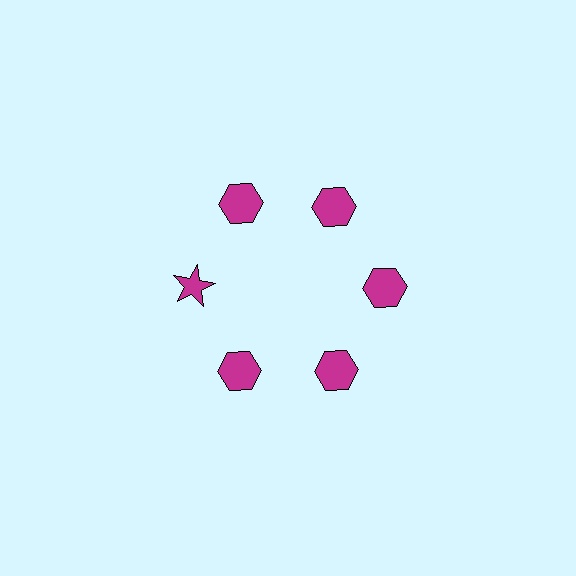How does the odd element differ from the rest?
It has a different shape: star instead of hexagon.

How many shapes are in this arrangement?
There are 6 shapes arranged in a ring pattern.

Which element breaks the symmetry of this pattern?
The magenta star at roughly the 9 o'clock position breaks the symmetry. All other shapes are magenta hexagons.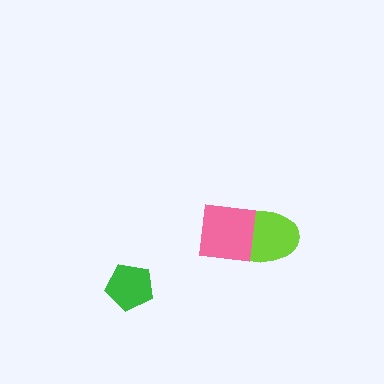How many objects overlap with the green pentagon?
0 objects overlap with the green pentagon.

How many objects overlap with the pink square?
1 object overlaps with the pink square.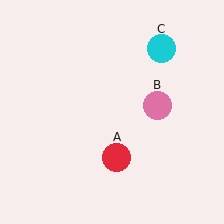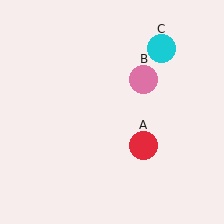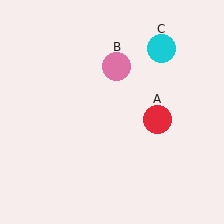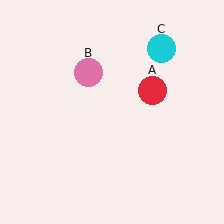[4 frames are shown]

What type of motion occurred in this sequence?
The red circle (object A), pink circle (object B) rotated counterclockwise around the center of the scene.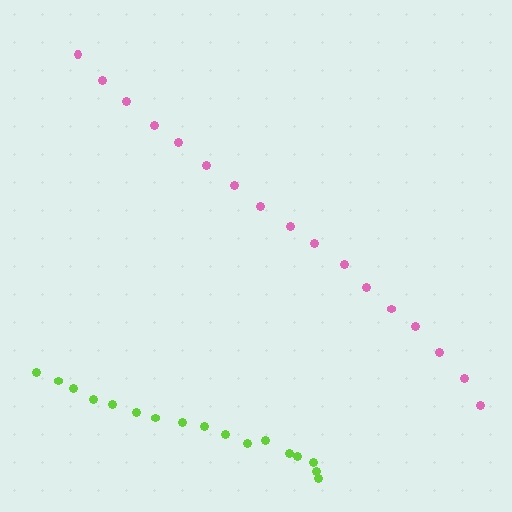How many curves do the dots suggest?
There are 2 distinct paths.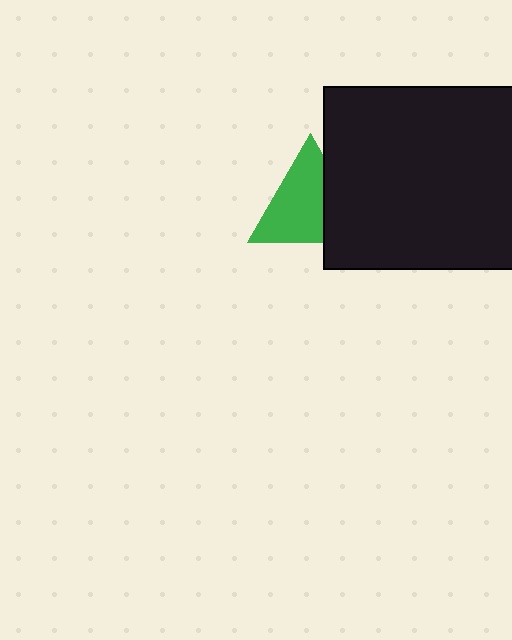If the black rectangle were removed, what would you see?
You would see the complete green triangle.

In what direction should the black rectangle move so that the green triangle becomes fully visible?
The black rectangle should move right. That is the shortest direction to clear the overlap and leave the green triangle fully visible.